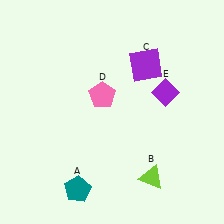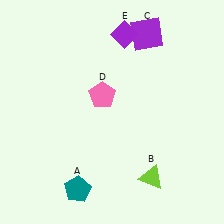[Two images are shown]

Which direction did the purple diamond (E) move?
The purple diamond (E) moved up.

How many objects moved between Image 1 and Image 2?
2 objects moved between the two images.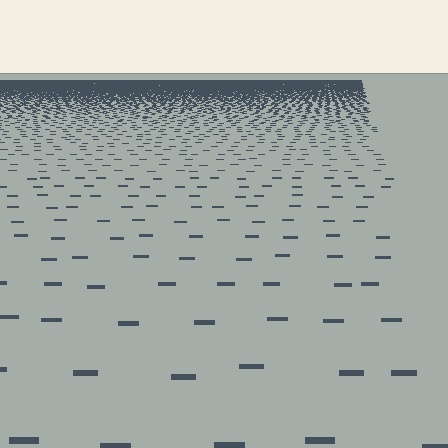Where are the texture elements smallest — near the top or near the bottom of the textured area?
Near the top.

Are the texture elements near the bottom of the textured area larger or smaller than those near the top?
Larger. Near the bottom, elements are closer to the viewer and appear at a bigger on-screen size.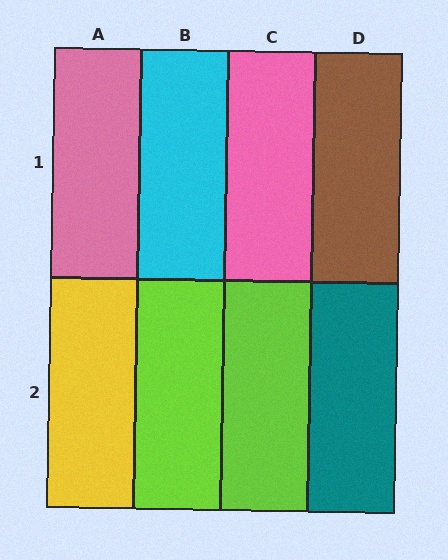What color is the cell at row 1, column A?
Pink.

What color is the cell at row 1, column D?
Brown.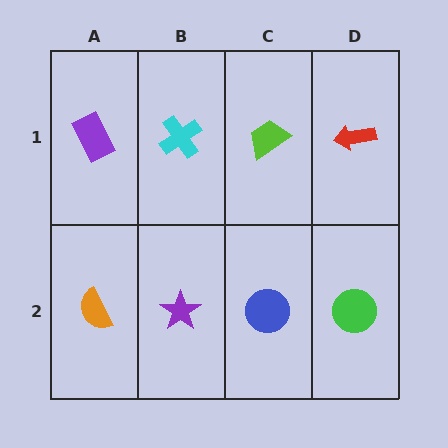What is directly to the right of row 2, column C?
A green circle.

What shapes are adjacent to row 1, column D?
A green circle (row 2, column D), a lime trapezoid (row 1, column C).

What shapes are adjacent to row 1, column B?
A purple star (row 2, column B), a purple rectangle (row 1, column A), a lime trapezoid (row 1, column C).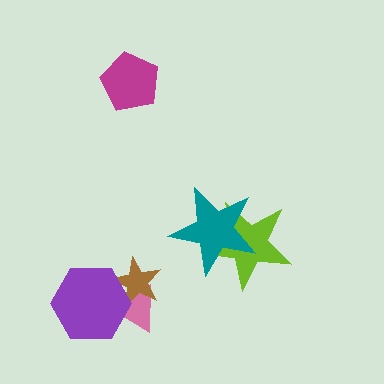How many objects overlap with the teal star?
1 object overlaps with the teal star.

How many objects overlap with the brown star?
2 objects overlap with the brown star.